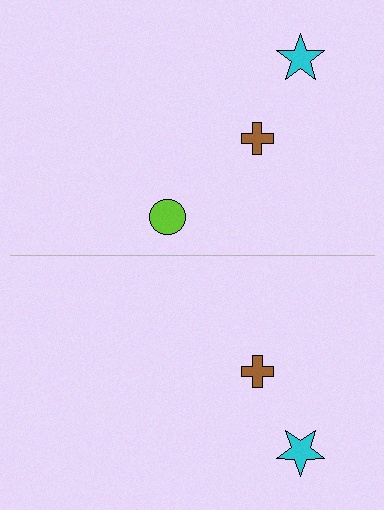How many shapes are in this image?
There are 5 shapes in this image.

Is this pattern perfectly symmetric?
No, the pattern is not perfectly symmetric. A lime circle is missing from the bottom side.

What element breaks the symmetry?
A lime circle is missing from the bottom side.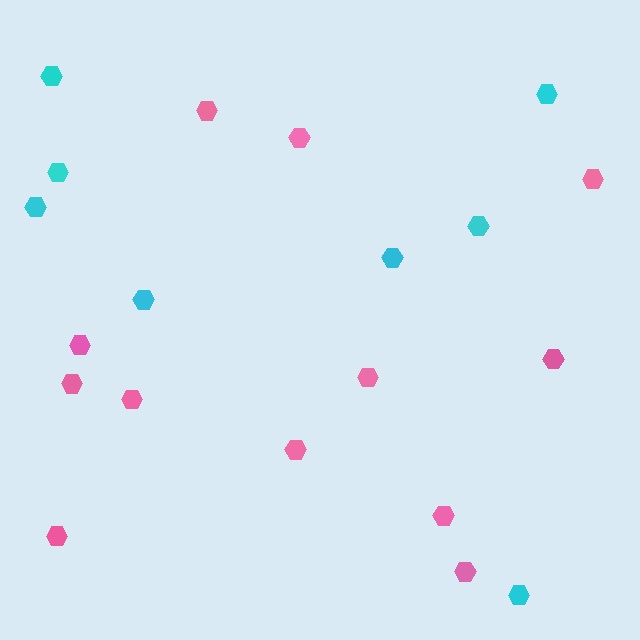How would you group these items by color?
There are 2 groups: one group of cyan hexagons (8) and one group of pink hexagons (12).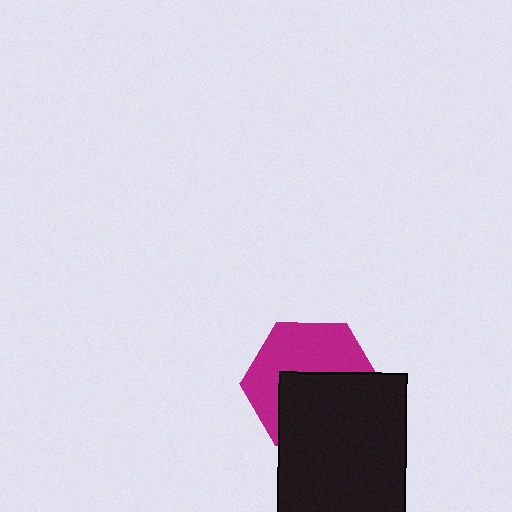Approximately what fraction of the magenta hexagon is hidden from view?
Roughly 50% of the magenta hexagon is hidden behind the black rectangle.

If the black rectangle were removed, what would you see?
You would see the complete magenta hexagon.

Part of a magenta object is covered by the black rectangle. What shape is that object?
It is a hexagon.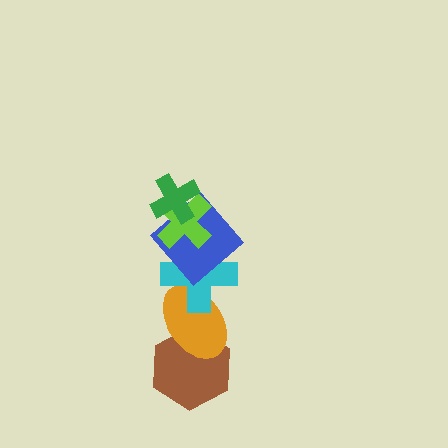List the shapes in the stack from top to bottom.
From top to bottom: the green cross, the lime cross, the blue diamond, the cyan cross, the orange ellipse, the brown hexagon.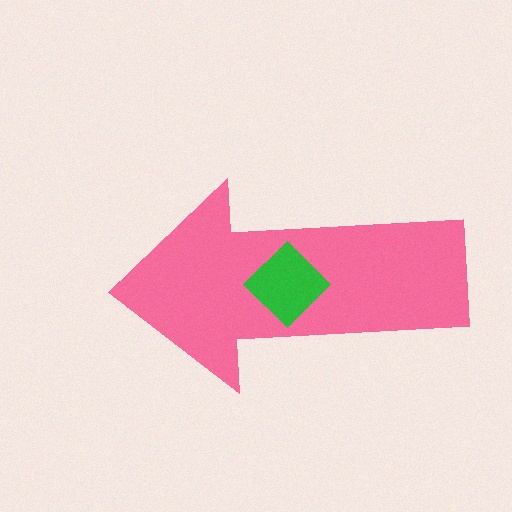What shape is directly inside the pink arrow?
The green diamond.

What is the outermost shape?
The pink arrow.